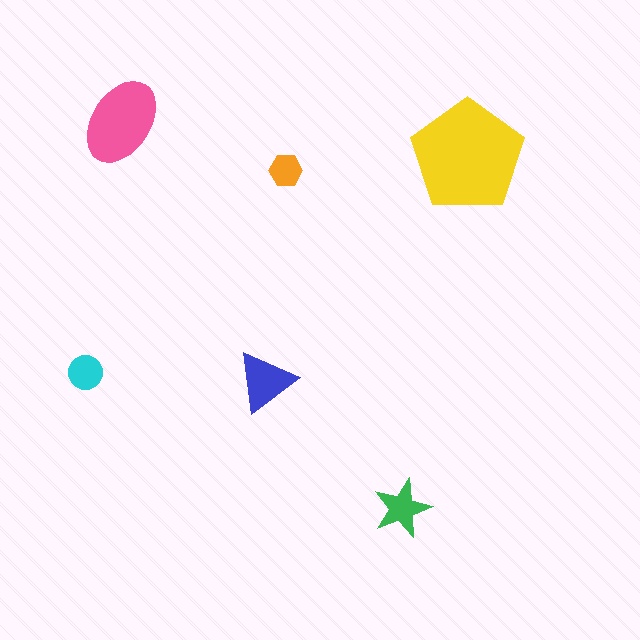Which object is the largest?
The yellow pentagon.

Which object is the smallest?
The orange hexagon.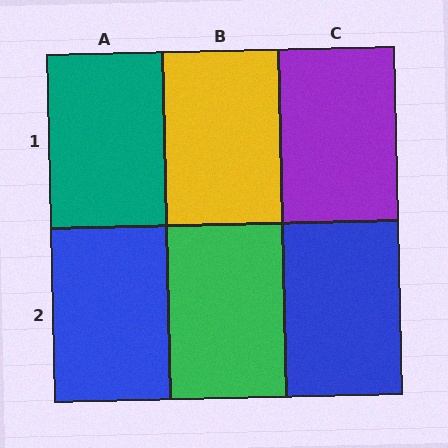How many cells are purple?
1 cell is purple.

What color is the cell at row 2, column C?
Blue.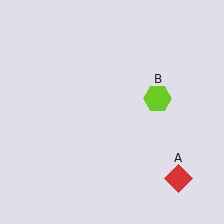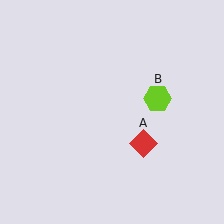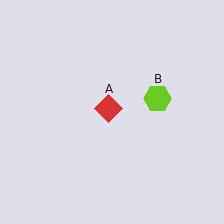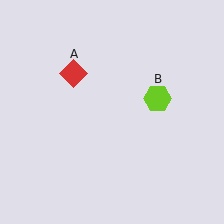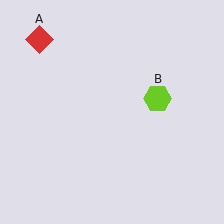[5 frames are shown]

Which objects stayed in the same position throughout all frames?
Lime hexagon (object B) remained stationary.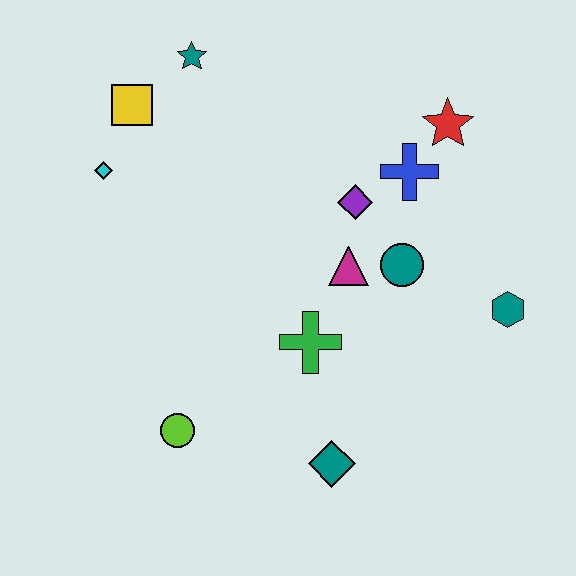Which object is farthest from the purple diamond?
The lime circle is farthest from the purple diamond.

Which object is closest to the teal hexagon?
The teal circle is closest to the teal hexagon.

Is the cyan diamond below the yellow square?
Yes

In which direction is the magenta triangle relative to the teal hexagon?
The magenta triangle is to the left of the teal hexagon.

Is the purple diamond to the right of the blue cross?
No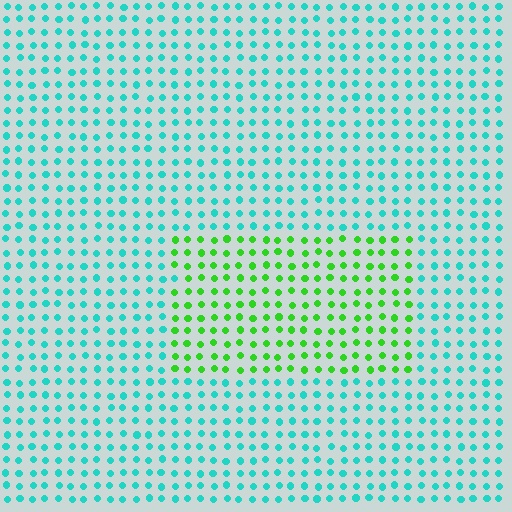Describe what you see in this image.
The image is filled with small cyan elements in a uniform arrangement. A rectangle-shaped region is visible where the elements are tinted to a slightly different hue, forming a subtle color boundary.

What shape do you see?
I see a rectangle.